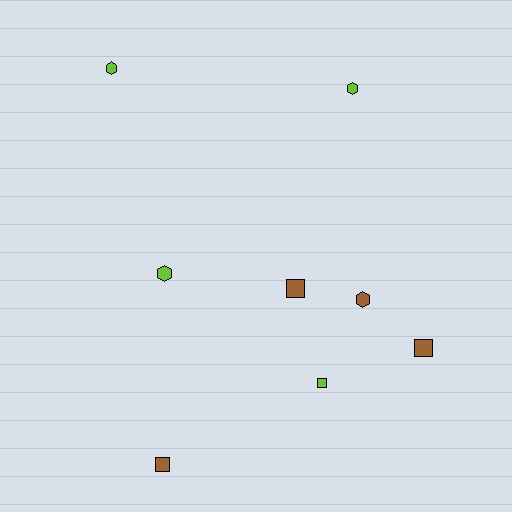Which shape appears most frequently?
Square, with 4 objects.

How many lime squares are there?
There is 1 lime square.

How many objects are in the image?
There are 8 objects.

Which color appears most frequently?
Lime, with 4 objects.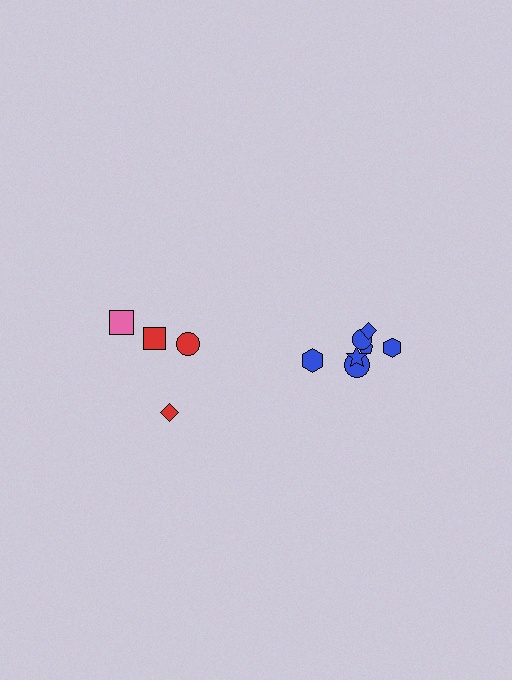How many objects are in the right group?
There are 7 objects.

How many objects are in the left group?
There are 4 objects.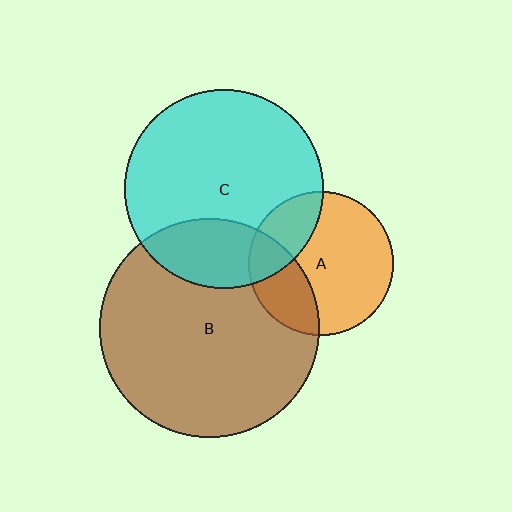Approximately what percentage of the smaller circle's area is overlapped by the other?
Approximately 25%.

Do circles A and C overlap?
Yes.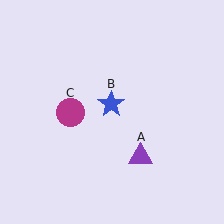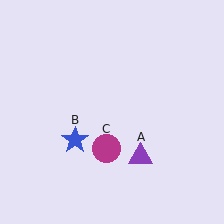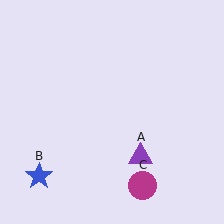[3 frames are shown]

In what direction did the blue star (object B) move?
The blue star (object B) moved down and to the left.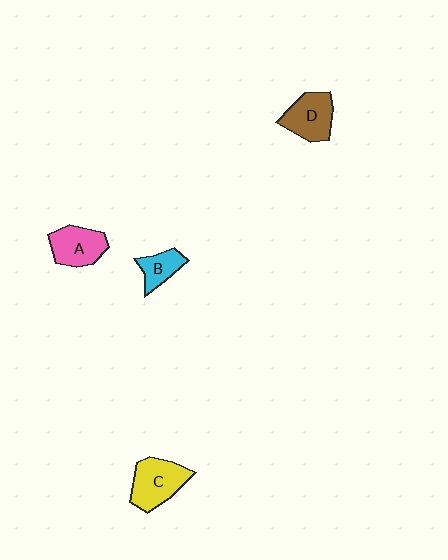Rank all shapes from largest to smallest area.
From largest to smallest: C (yellow), D (brown), A (pink), B (cyan).